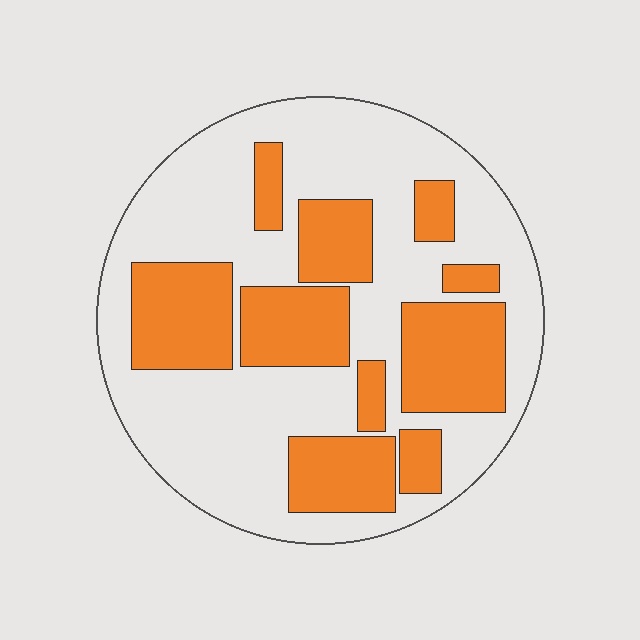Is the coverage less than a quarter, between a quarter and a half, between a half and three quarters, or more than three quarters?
Between a quarter and a half.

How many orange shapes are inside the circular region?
10.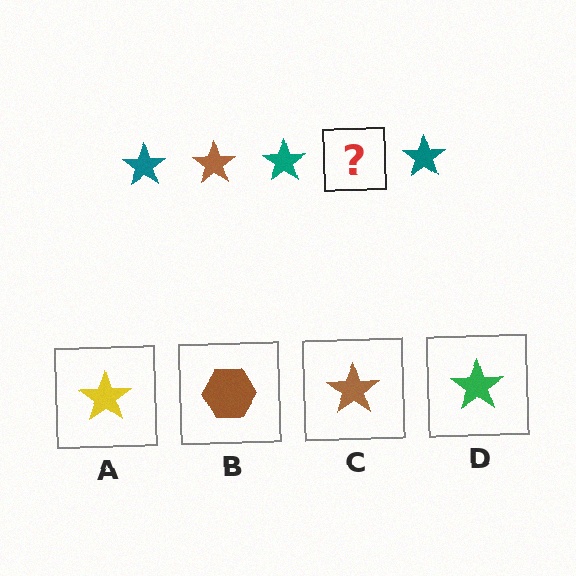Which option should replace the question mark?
Option C.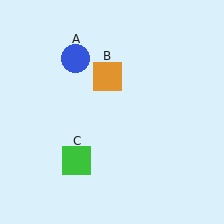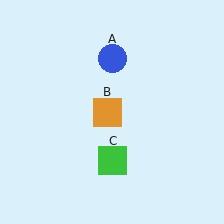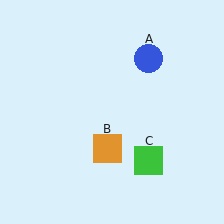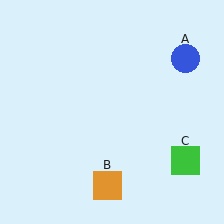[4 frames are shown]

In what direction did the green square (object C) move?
The green square (object C) moved right.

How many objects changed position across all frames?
3 objects changed position: blue circle (object A), orange square (object B), green square (object C).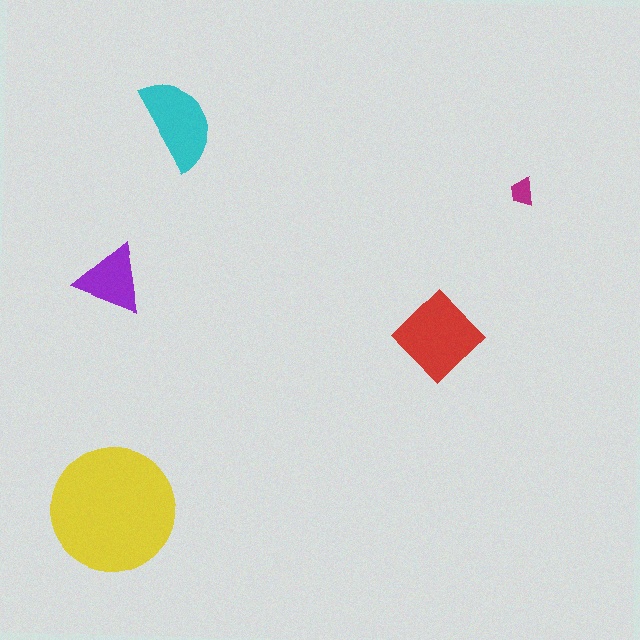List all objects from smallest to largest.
The magenta trapezoid, the purple triangle, the cyan semicircle, the red diamond, the yellow circle.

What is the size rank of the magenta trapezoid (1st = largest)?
5th.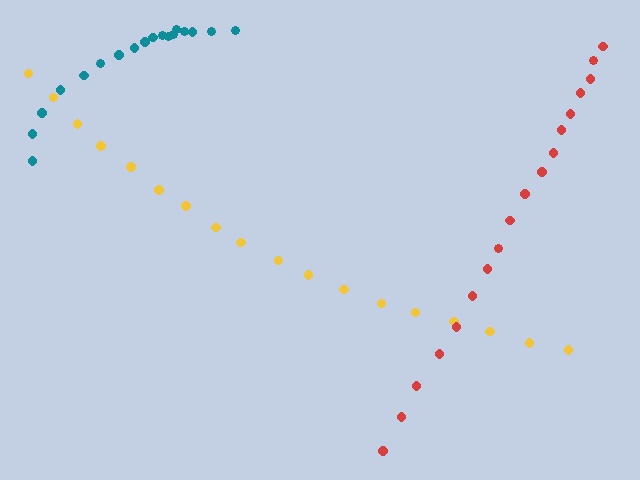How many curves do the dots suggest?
There are 3 distinct paths.